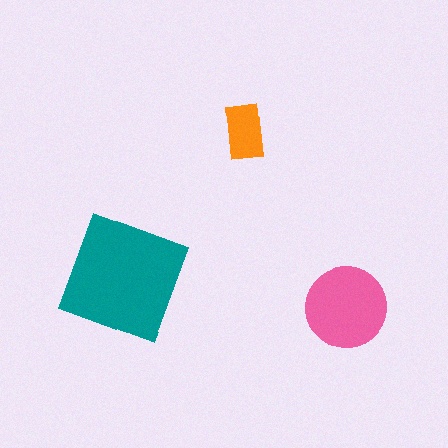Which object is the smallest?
The orange rectangle.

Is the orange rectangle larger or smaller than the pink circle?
Smaller.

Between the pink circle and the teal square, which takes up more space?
The teal square.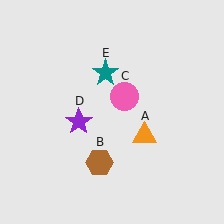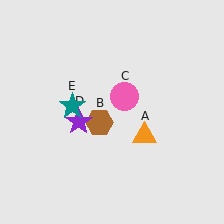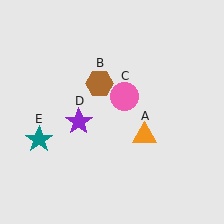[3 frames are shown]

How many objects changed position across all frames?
2 objects changed position: brown hexagon (object B), teal star (object E).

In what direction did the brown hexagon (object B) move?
The brown hexagon (object B) moved up.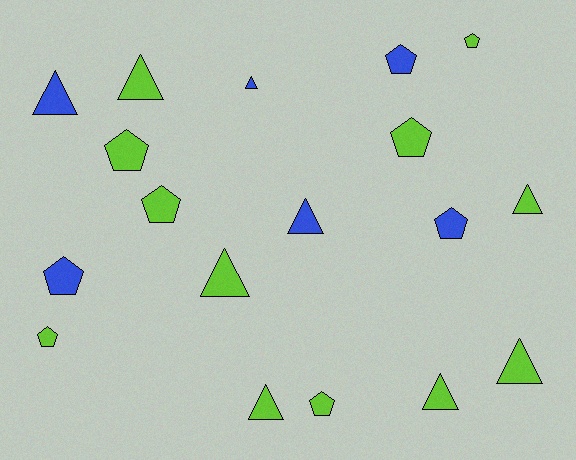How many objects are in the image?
There are 18 objects.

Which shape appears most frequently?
Triangle, with 9 objects.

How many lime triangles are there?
There are 6 lime triangles.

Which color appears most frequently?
Lime, with 12 objects.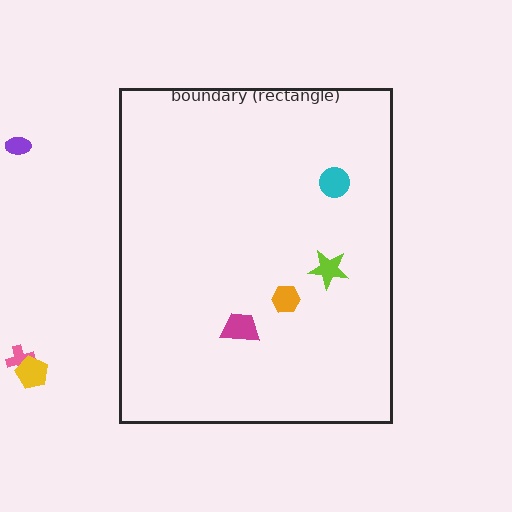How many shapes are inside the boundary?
4 inside, 3 outside.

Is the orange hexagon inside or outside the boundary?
Inside.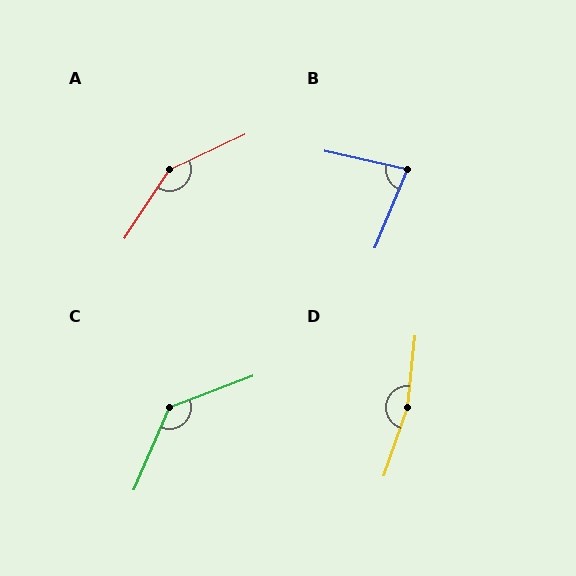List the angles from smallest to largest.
B (80°), C (134°), A (149°), D (167°).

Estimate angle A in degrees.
Approximately 149 degrees.